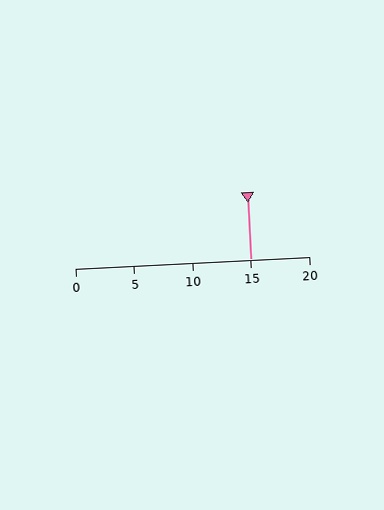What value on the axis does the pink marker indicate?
The marker indicates approximately 15.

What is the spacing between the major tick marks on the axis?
The major ticks are spaced 5 apart.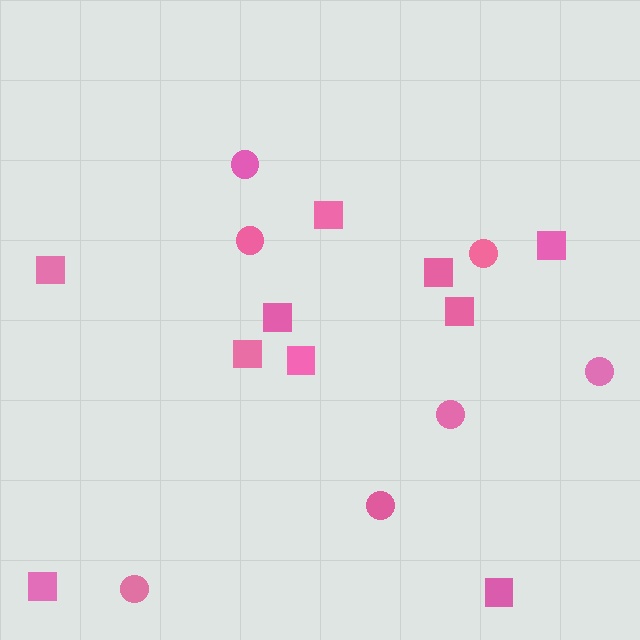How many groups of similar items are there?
There are 2 groups: one group of circles (7) and one group of squares (10).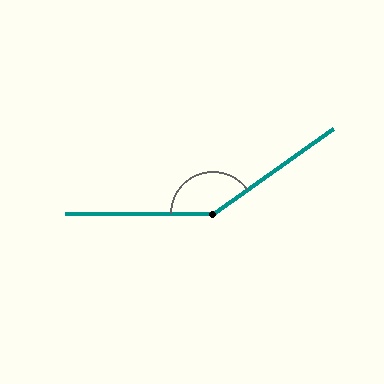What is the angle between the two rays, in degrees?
Approximately 145 degrees.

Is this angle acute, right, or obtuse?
It is obtuse.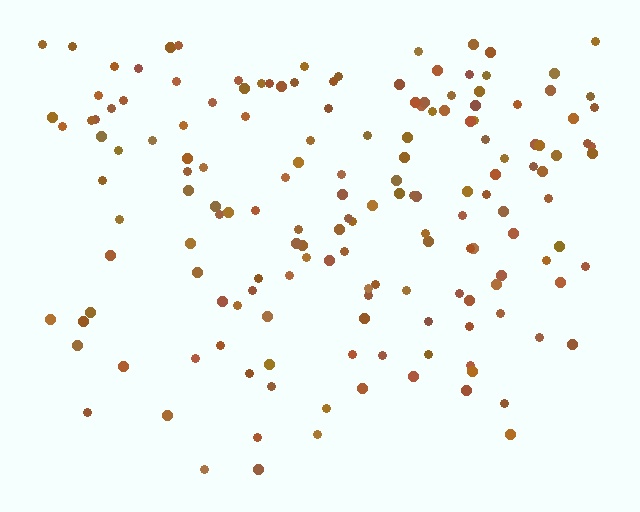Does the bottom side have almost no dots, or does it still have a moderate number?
Still a moderate number, just noticeably fewer than the top.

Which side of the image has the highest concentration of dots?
The top.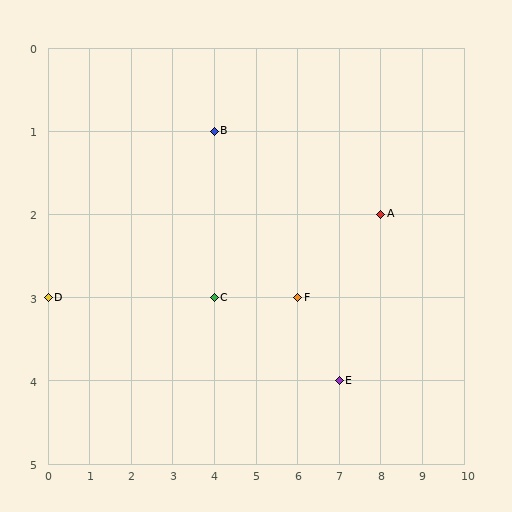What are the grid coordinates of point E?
Point E is at grid coordinates (7, 4).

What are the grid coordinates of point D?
Point D is at grid coordinates (0, 3).